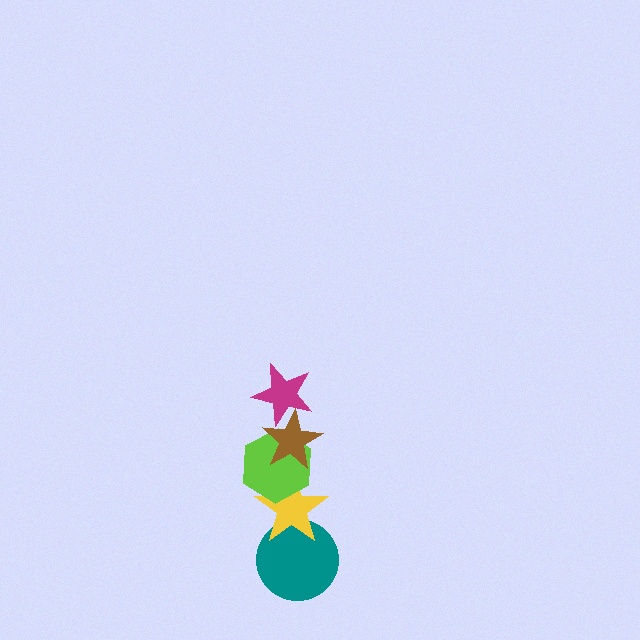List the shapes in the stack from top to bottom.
From top to bottom: the magenta star, the brown star, the lime hexagon, the yellow star, the teal circle.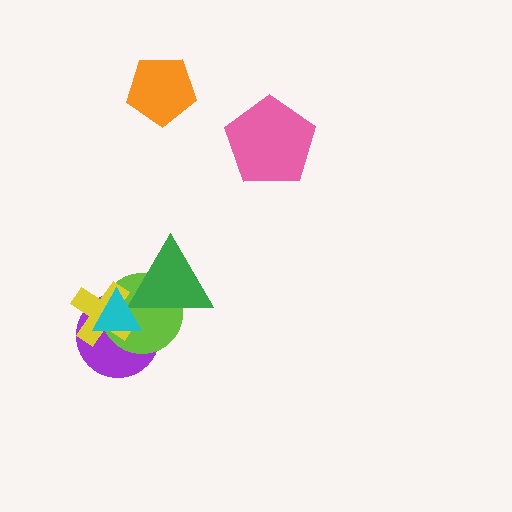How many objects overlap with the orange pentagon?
0 objects overlap with the orange pentagon.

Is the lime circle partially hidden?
Yes, it is partially covered by another shape.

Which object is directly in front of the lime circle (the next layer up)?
The green triangle is directly in front of the lime circle.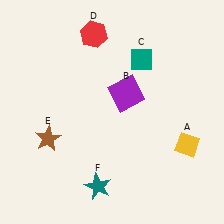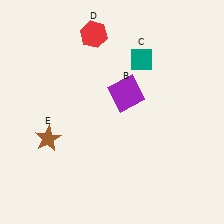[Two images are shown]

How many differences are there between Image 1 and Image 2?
There are 2 differences between the two images.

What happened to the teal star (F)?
The teal star (F) was removed in Image 2. It was in the bottom-left area of Image 1.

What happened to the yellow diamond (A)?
The yellow diamond (A) was removed in Image 2. It was in the bottom-right area of Image 1.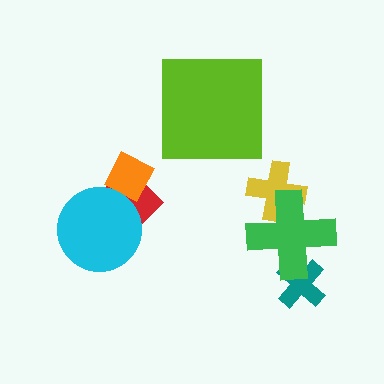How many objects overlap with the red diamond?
2 objects overlap with the red diamond.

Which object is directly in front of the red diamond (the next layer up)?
The orange diamond is directly in front of the red diamond.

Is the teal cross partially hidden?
Yes, it is partially covered by another shape.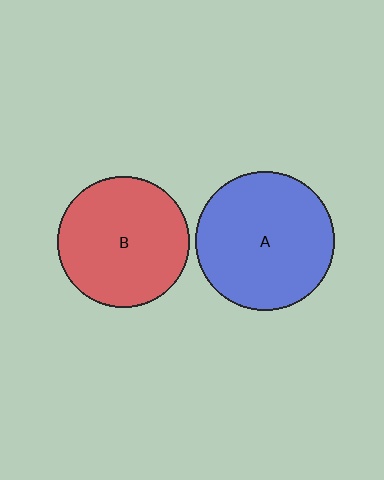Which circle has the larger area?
Circle A (blue).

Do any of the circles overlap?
No, none of the circles overlap.